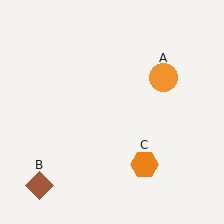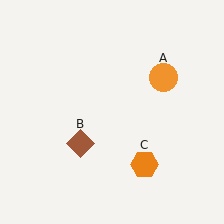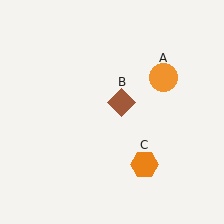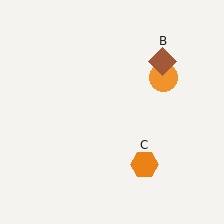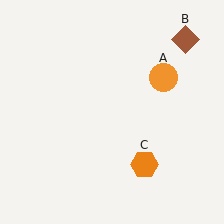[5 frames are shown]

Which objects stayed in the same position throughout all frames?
Orange circle (object A) and orange hexagon (object C) remained stationary.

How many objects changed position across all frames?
1 object changed position: brown diamond (object B).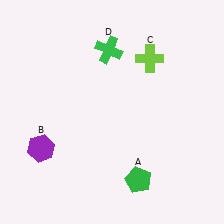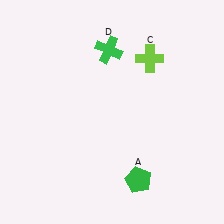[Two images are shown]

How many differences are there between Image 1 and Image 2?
There is 1 difference between the two images.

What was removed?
The purple hexagon (B) was removed in Image 2.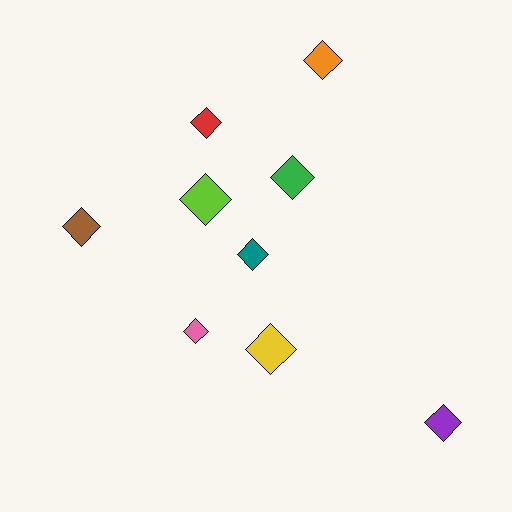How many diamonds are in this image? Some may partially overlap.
There are 9 diamonds.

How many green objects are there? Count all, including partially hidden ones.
There is 1 green object.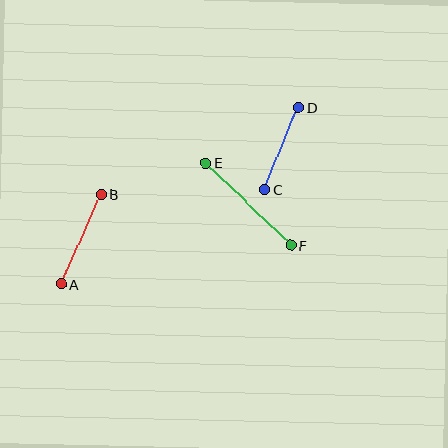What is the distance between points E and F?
The distance is approximately 118 pixels.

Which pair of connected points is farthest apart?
Points E and F are farthest apart.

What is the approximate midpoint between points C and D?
The midpoint is at approximately (282, 149) pixels.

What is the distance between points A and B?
The distance is approximately 98 pixels.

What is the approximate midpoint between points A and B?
The midpoint is at approximately (81, 239) pixels.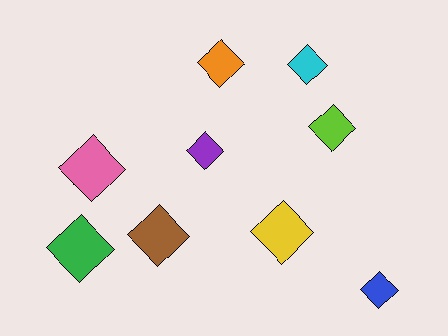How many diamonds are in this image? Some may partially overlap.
There are 9 diamonds.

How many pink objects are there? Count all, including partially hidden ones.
There is 1 pink object.